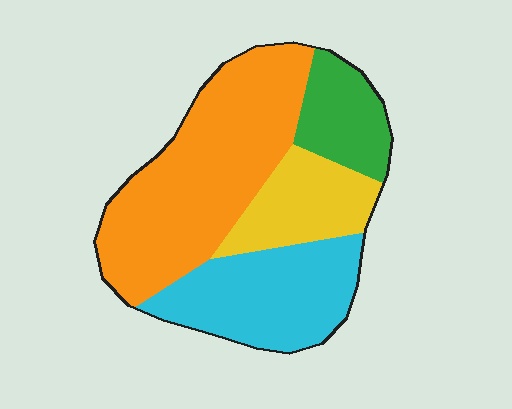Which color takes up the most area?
Orange, at roughly 45%.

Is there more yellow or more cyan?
Cyan.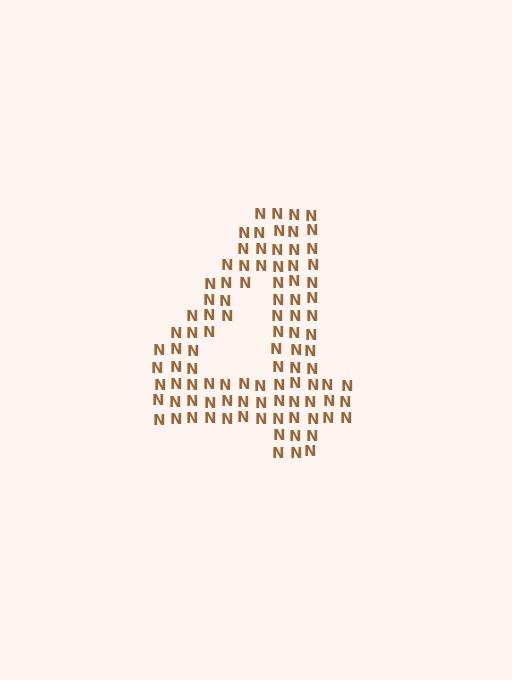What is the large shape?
The large shape is the digit 4.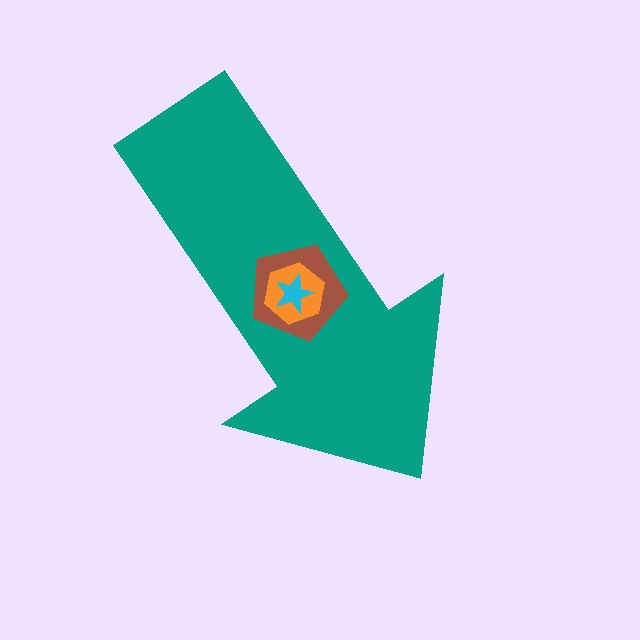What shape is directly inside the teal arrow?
The brown pentagon.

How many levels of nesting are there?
4.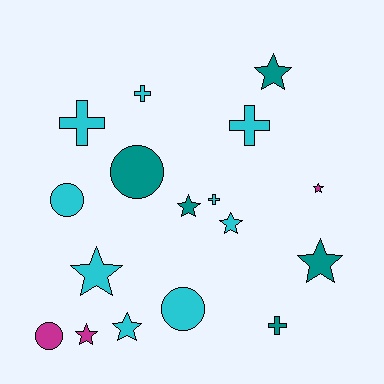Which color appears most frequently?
Cyan, with 9 objects.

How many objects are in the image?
There are 17 objects.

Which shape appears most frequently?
Star, with 8 objects.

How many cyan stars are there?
There are 3 cyan stars.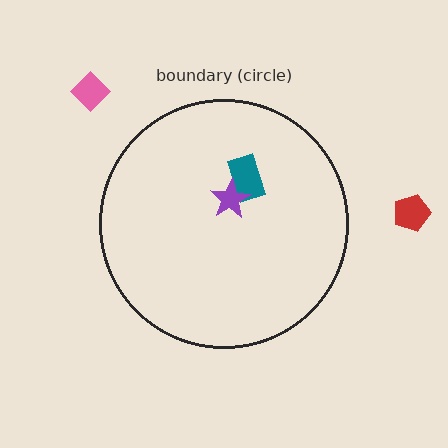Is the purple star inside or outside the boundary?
Inside.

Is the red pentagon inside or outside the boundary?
Outside.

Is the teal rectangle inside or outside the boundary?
Inside.